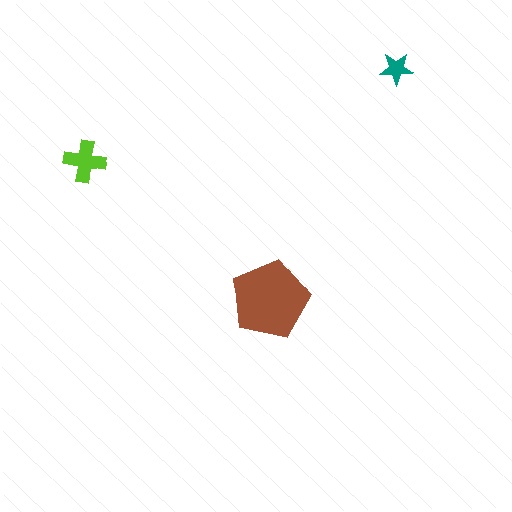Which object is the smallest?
The teal star.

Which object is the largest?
The brown pentagon.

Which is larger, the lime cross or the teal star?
The lime cross.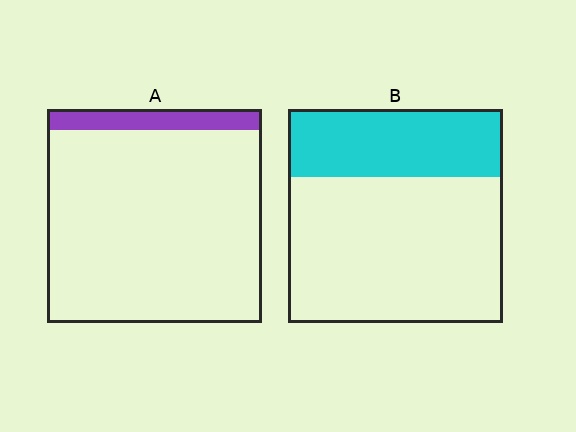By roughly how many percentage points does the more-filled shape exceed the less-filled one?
By roughly 20 percentage points (B over A).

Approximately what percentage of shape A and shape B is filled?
A is approximately 10% and B is approximately 30%.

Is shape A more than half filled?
No.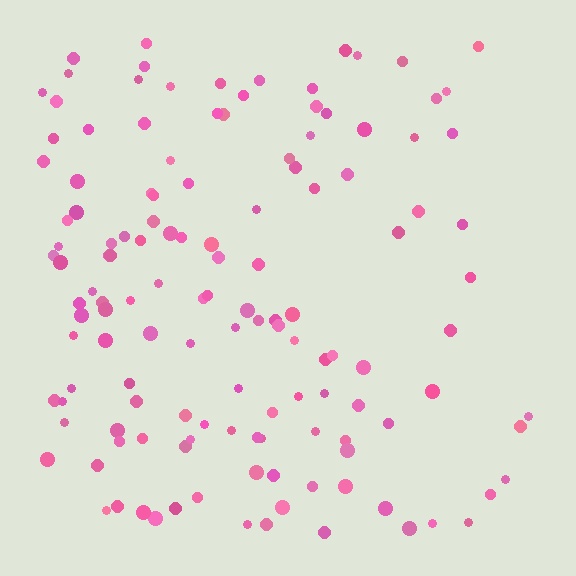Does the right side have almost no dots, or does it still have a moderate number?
Still a moderate number, just noticeably fewer than the left.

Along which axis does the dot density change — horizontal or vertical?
Horizontal.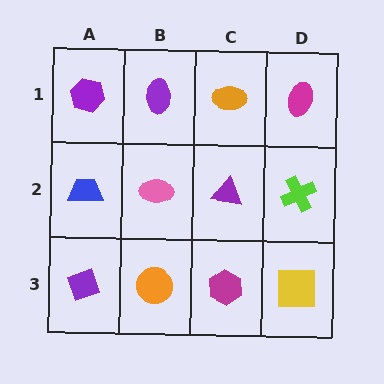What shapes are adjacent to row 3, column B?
A pink ellipse (row 2, column B), a purple diamond (row 3, column A), a magenta hexagon (row 3, column C).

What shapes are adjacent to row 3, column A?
A blue trapezoid (row 2, column A), an orange circle (row 3, column B).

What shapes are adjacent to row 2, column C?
An orange ellipse (row 1, column C), a magenta hexagon (row 3, column C), a pink ellipse (row 2, column B), a lime cross (row 2, column D).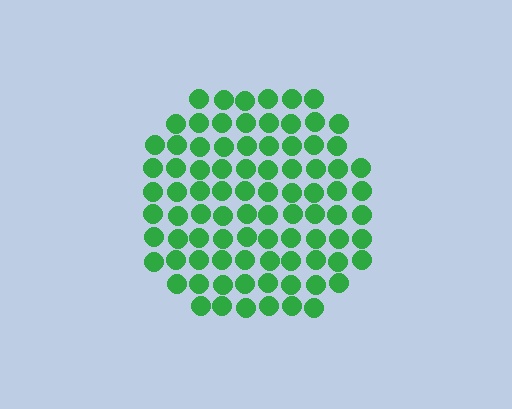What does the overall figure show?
The overall figure shows a circle.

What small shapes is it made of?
It is made of small circles.